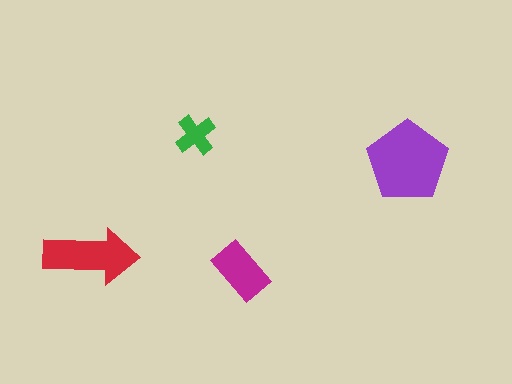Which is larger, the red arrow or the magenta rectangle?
The red arrow.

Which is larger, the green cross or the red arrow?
The red arrow.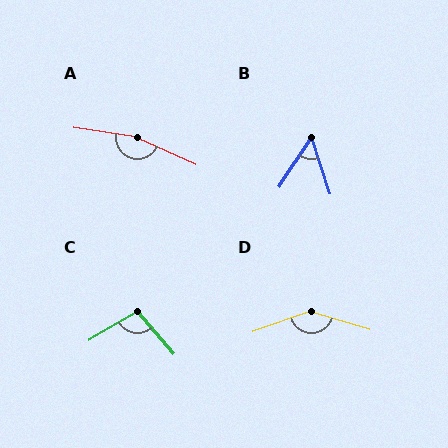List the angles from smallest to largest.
B (52°), C (100°), D (144°), A (165°).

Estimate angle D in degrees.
Approximately 144 degrees.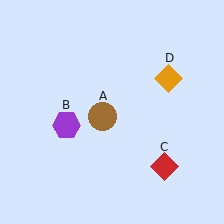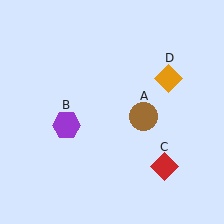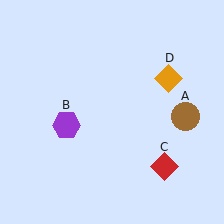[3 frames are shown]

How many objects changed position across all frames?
1 object changed position: brown circle (object A).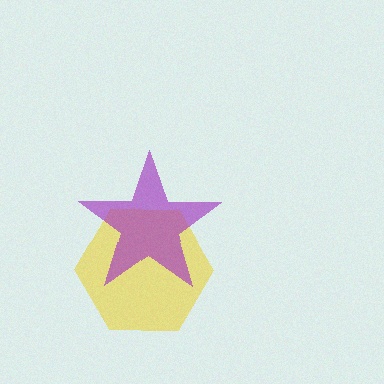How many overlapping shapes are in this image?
There are 2 overlapping shapes in the image.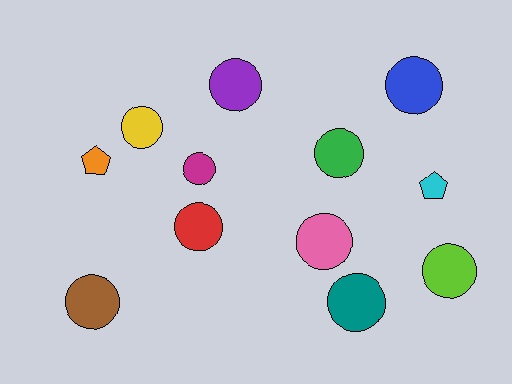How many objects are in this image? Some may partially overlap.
There are 12 objects.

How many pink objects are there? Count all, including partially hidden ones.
There is 1 pink object.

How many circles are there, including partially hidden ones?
There are 10 circles.